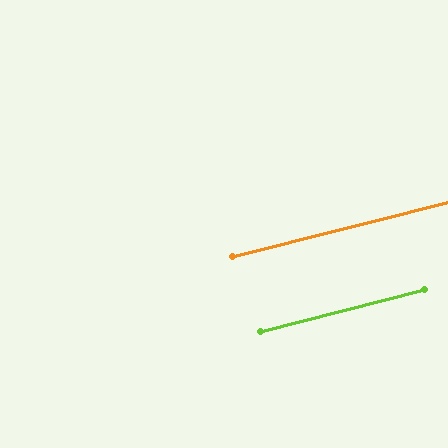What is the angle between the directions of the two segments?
Approximately 0 degrees.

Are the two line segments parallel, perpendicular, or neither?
Parallel — their directions differ by only 0.3°.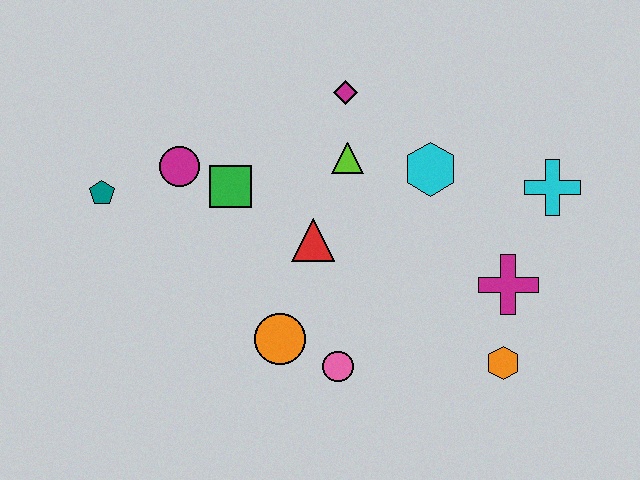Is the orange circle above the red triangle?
No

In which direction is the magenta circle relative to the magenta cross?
The magenta circle is to the left of the magenta cross.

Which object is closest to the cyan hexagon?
The lime triangle is closest to the cyan hexagon.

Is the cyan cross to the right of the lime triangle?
Yes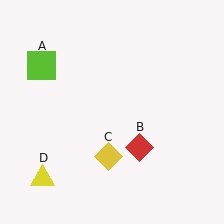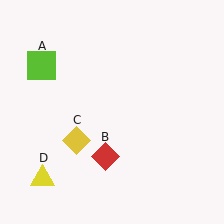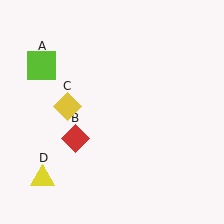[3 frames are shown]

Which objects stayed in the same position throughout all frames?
Lime square (object A) and yellow triangle (object D) remained stationary.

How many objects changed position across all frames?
2 objects changed position: red diamond (object B), yellow diamond (object C).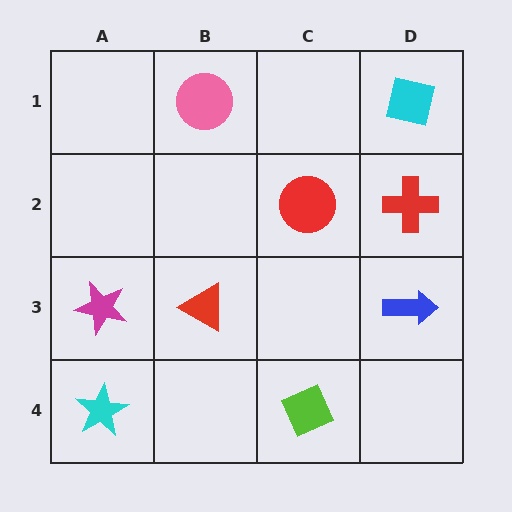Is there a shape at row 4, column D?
No, that cell is empty.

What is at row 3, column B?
A red triangle.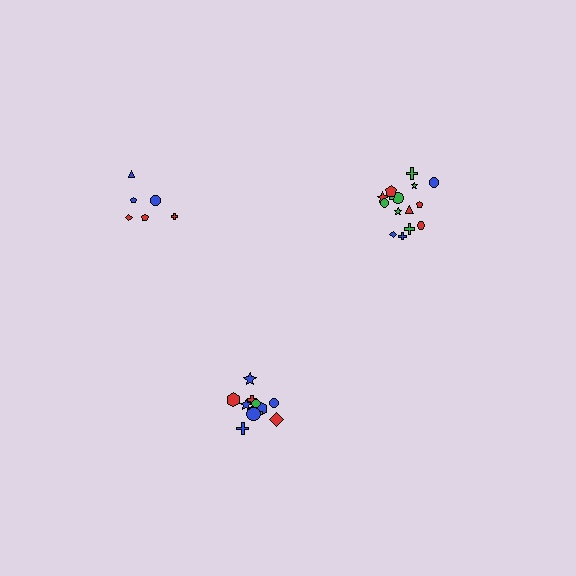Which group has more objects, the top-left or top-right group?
The top-right group.